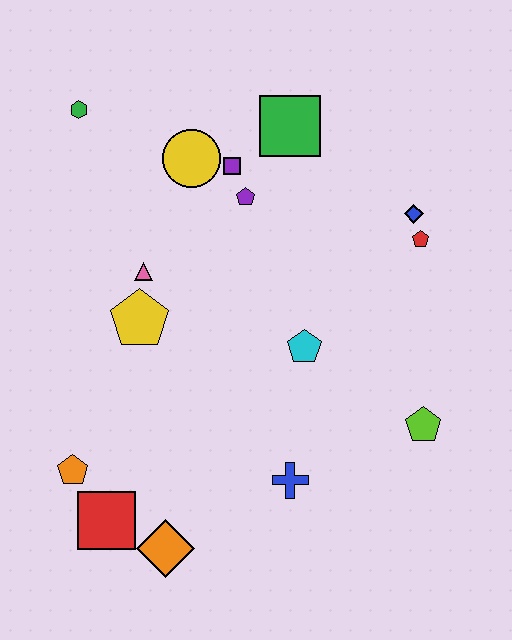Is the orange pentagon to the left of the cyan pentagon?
Yes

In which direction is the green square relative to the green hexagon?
The green square is to the right of the green hexagon.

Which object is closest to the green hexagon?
The yellow circle is closest to the green hexagon.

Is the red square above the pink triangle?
No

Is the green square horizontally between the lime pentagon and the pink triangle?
Yes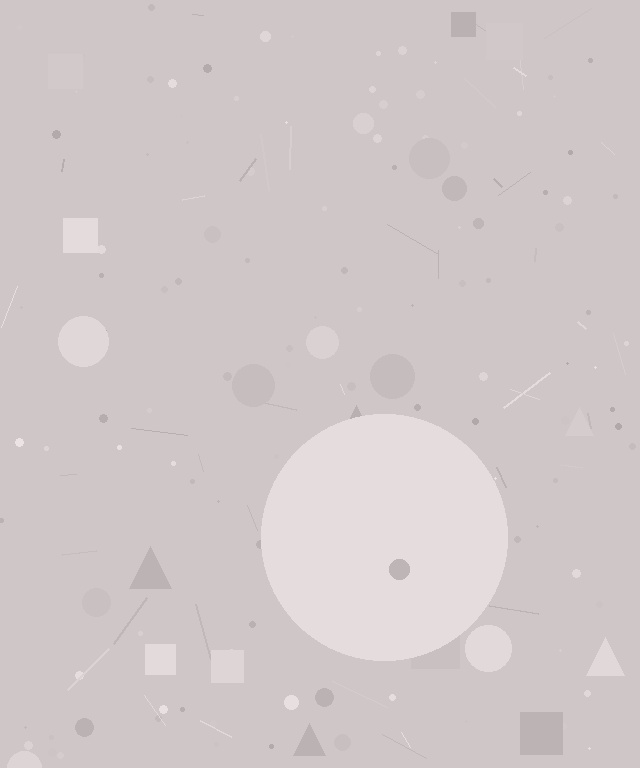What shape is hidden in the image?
A circle is hidden in the image.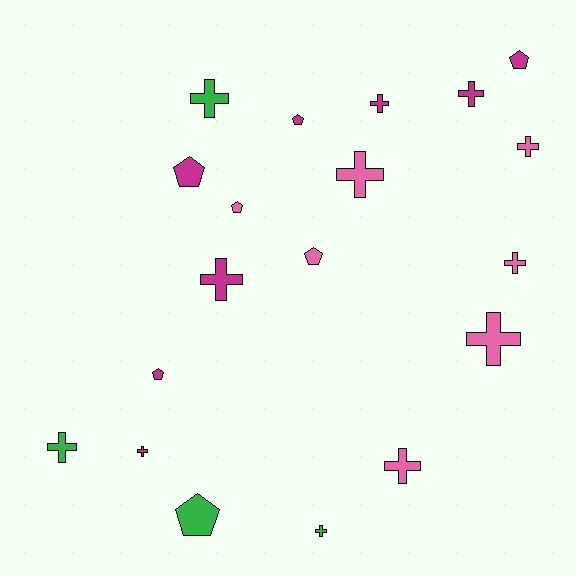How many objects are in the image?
There are 19 objects.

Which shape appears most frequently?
Cross, with 12 objects.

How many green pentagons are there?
There is 1 green pentagon.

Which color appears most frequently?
Magenta, with 8 objects.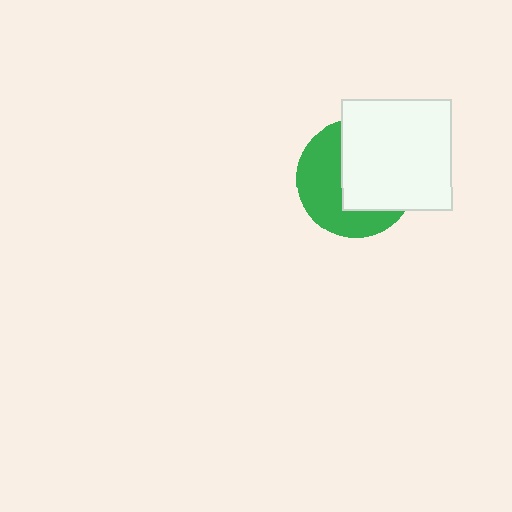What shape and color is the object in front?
The object in front is a white square.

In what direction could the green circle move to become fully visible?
The green circle could move left. That would shift it out from behind the white square entirely.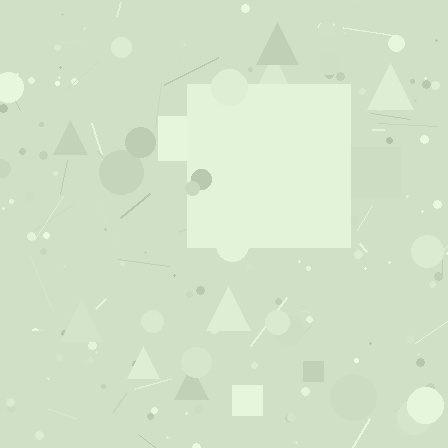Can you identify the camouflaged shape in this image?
The camouflaged shape is a square.